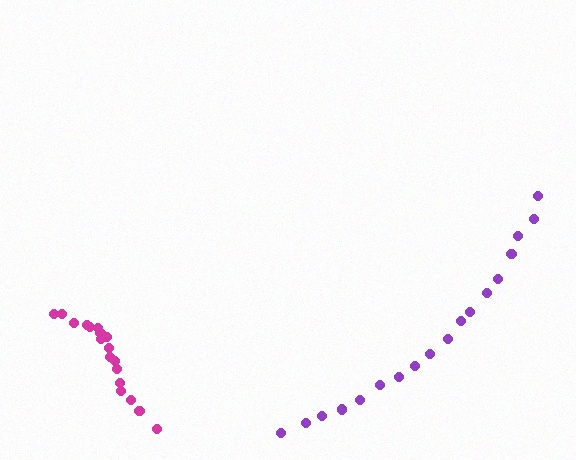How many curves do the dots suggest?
There are 2 distinct paths.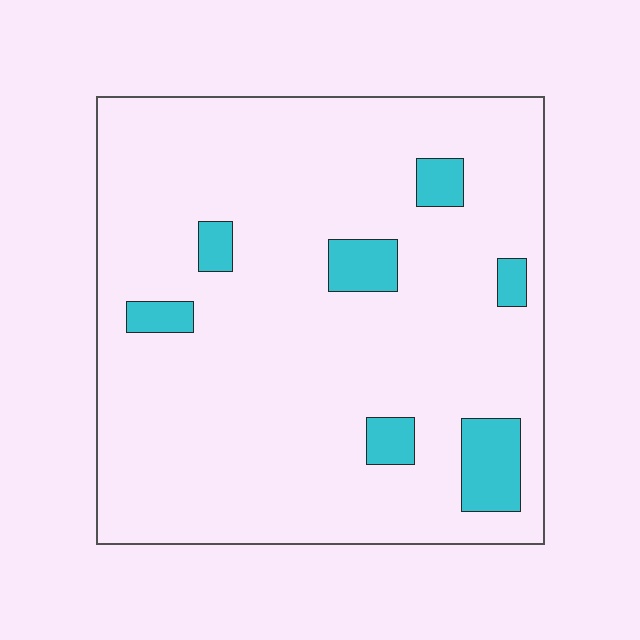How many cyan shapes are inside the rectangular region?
7.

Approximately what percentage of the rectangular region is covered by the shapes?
Approximately 10%.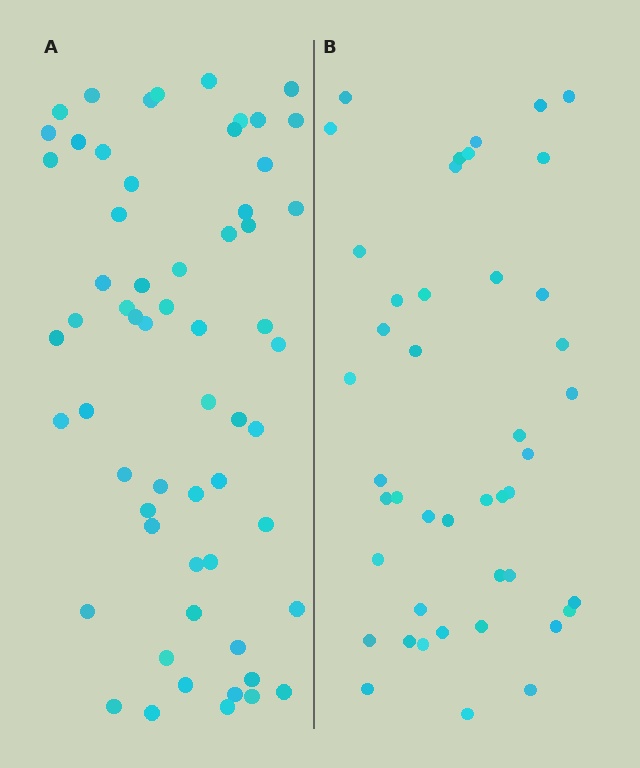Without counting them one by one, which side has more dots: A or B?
Region A (the left region) has more dots.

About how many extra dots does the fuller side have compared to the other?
Region A has approximately 15 more dots than region B.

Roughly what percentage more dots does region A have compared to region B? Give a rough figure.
About 35% more.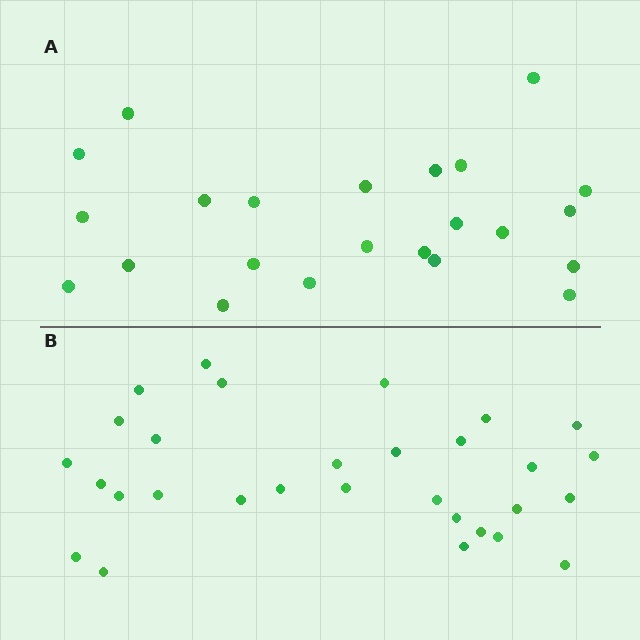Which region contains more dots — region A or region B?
Region B (the bottom region) has more dots.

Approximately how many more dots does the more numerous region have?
Region B has roughly 8 or so more dots than region A.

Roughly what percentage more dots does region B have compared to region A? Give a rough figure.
About 30% more.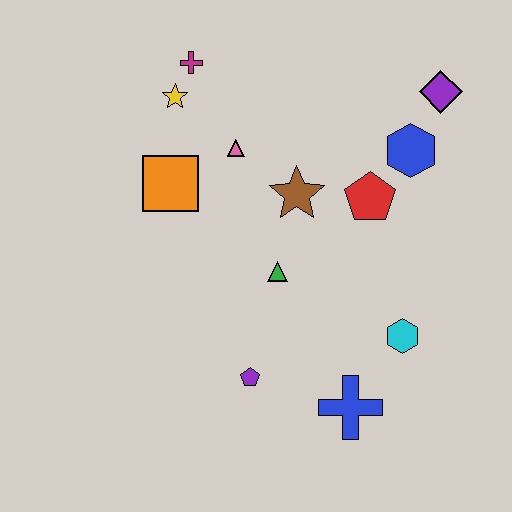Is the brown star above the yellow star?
No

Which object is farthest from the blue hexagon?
The purple pentagon is farthest from the blue hexagon.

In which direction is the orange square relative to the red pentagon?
The orange square is to the left of the red pentagon.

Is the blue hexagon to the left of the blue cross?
No